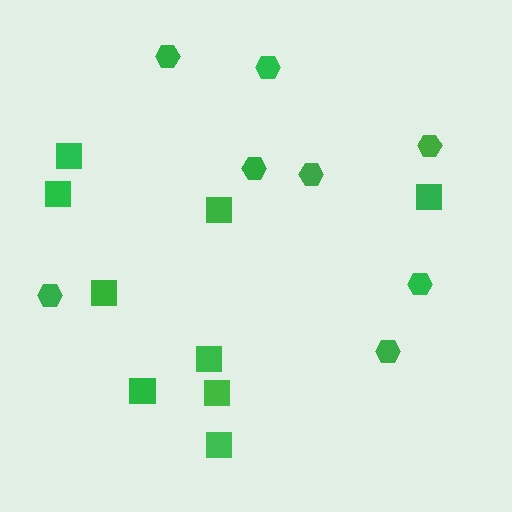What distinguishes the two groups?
There are 2 groups: one group of squares (9) and one group of hexagons (8).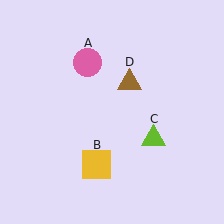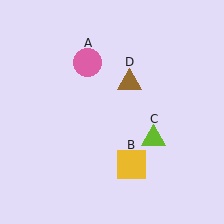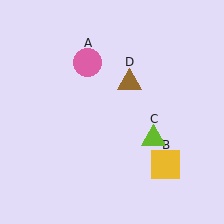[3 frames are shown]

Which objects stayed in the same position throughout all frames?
Pink circle (object A) and lime triangle (object C) and brown triangle (object D) remained stationary.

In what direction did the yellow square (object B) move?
The yellow square (object B) moved right.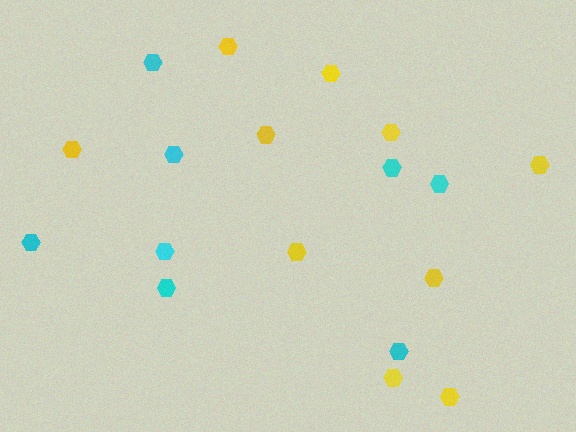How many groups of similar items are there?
There are 2 groups: one group of yellow hexagons (10) and one group of cyan hexagons (8).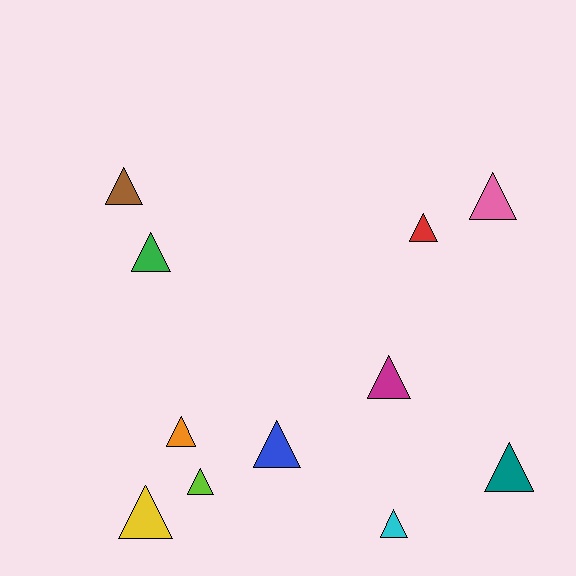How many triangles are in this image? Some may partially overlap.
There are 11 triangles.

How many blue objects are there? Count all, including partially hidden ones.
There is 1 blue object.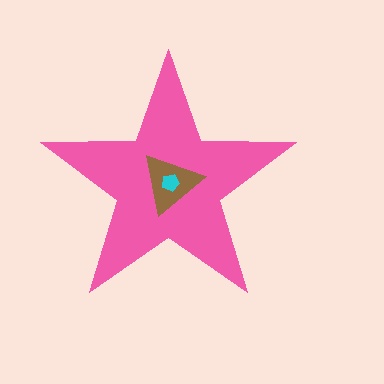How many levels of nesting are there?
3.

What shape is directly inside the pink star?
The brown triangle.